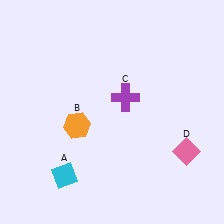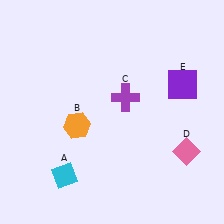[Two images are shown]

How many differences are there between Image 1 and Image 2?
There is 1 difference between the two images.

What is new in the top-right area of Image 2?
A purple square (E) was added in the top-right area of Image 2.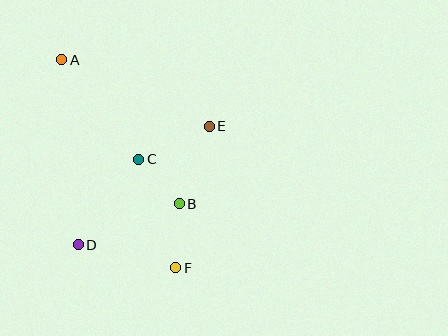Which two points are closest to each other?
Points B and C are closest to each other.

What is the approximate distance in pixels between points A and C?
The distance between A and C is approximately 126 pixels.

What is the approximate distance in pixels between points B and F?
The distance between B and F is approximately 64 pixels.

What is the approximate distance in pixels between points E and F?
The distance between E and F is approximately 145 pixels.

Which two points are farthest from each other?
Points A and F are farthest from each other.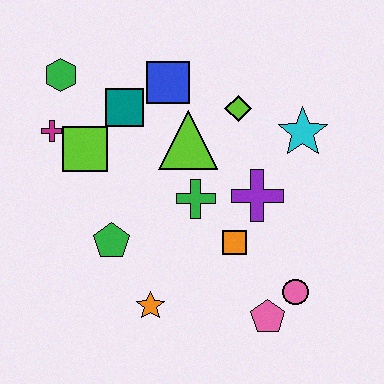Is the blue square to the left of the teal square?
No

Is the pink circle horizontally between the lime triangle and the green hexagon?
No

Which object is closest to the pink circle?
The pink pentagon is closest to the pink circle.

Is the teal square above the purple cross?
Yes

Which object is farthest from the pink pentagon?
The green hexagon is farthest from the pink pentagon.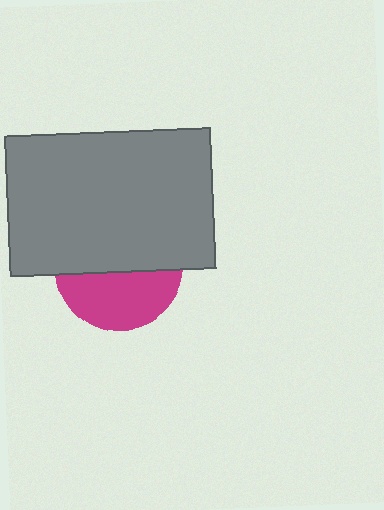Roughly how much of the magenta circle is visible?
A small part of it is visible (roughly 44%).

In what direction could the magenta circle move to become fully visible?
The magenta circle could move down. That would shift it out from behind the gray rectangle entirely.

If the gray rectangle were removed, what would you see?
You would see the complete magenta circle.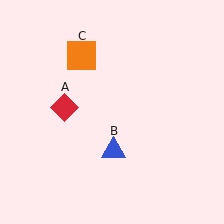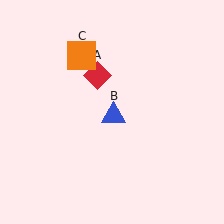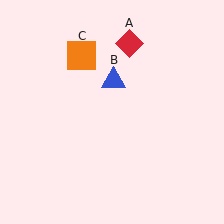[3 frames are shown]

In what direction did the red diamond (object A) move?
The red diamond (object A) moved up and to the right.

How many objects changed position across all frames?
2 objects changed position: red diamond (object A), blue triangle (object B).